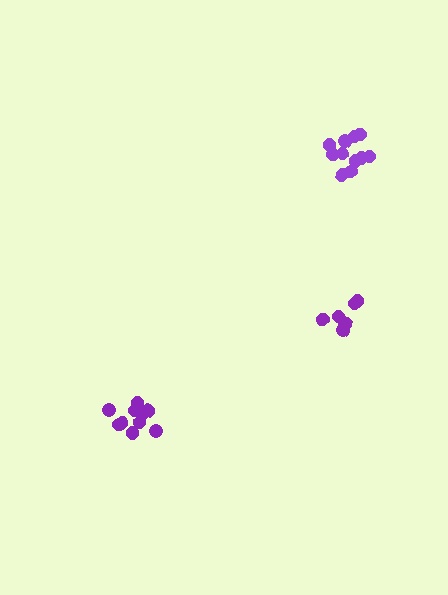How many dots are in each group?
Group 1: 10 dots, Group 2: 11 dots, Group 3: 7 dots (28 total).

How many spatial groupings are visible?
There are 3 spatial groupings.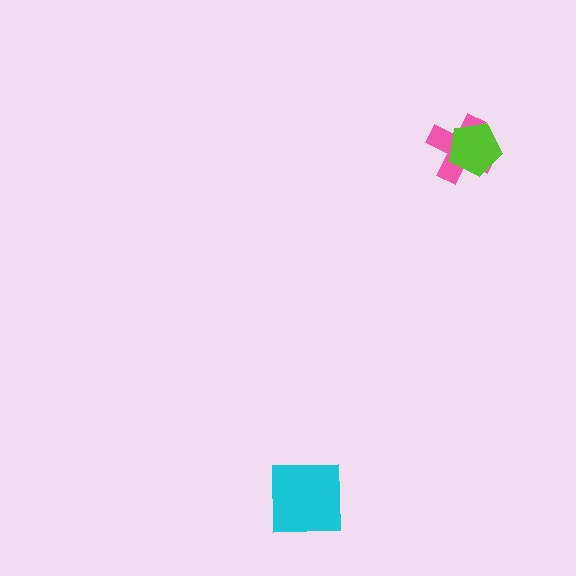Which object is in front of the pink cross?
The lime pentagon is in front of the pink cross.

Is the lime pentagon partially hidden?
No, no other shape covers it.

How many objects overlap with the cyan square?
0 objects overlap with the cyan square.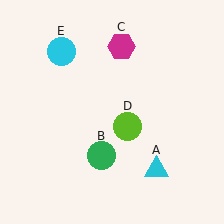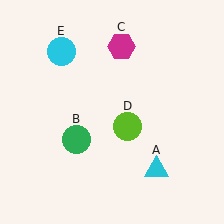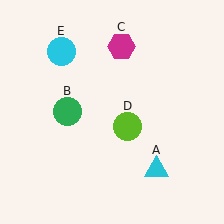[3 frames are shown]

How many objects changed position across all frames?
1 object changed position: green circle (object B).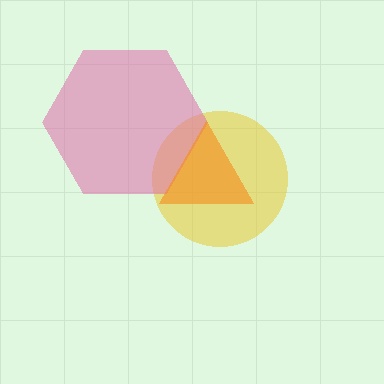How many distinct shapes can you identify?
There are 3 distinct shapes: a yellow circle, a pink hexagon, an orange triangle.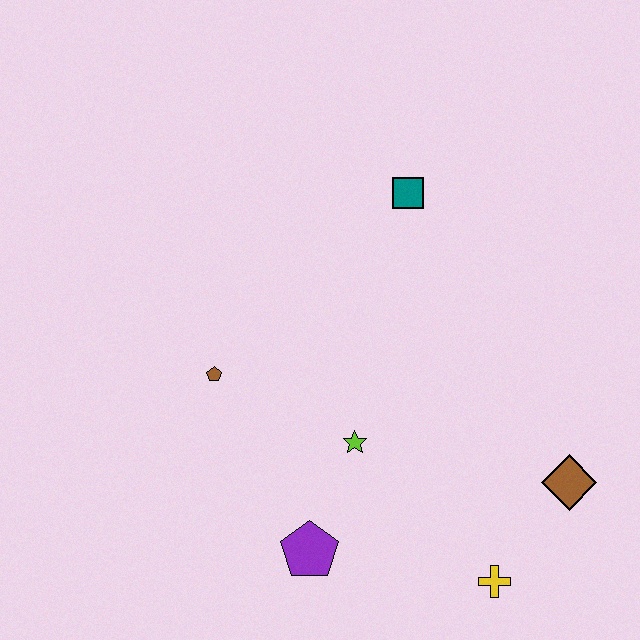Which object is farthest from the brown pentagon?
The brown diamond is farthest from the brown pentagon.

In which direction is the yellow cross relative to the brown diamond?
The yellow cross is below the brown diamond.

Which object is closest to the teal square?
The lime star is closest to the teal square.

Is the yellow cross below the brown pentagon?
Yes